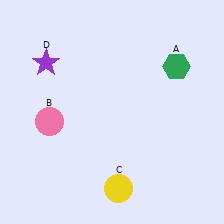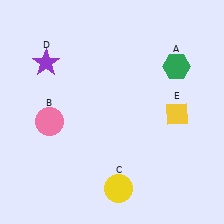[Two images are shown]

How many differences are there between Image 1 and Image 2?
There is 1 difference between the two images.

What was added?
A yellow diamond (E) was added in Image 2.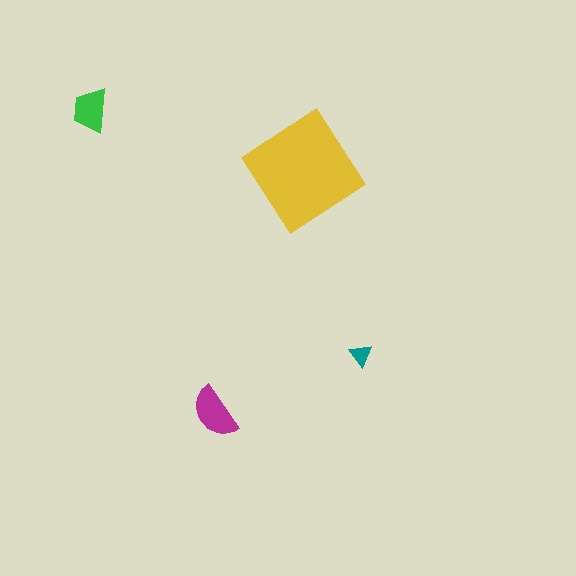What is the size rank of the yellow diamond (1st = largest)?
1st.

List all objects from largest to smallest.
The yellow diamond, the magenta semicircle, the green trapezoid, the teal triangle.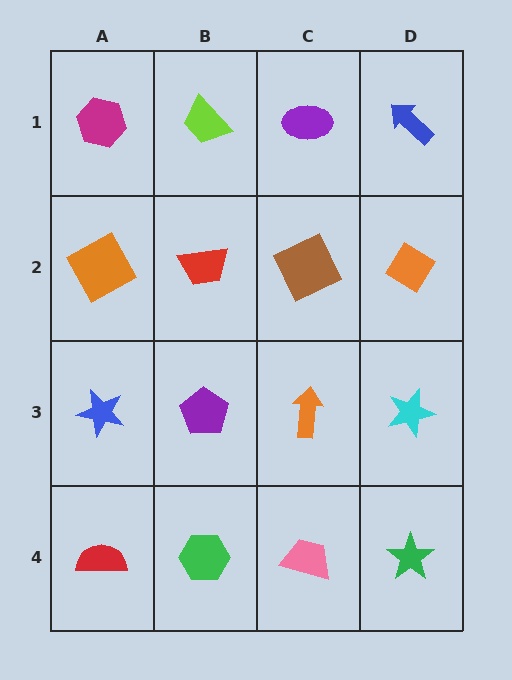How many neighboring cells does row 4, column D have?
2.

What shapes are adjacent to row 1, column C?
A brown square (row 2, column C), a lime trapezoid (row 1, column B), a blue arrow (row 1, column D).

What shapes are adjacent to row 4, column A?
A blue star (row 3, column A), a green hexagon (row 4, column B).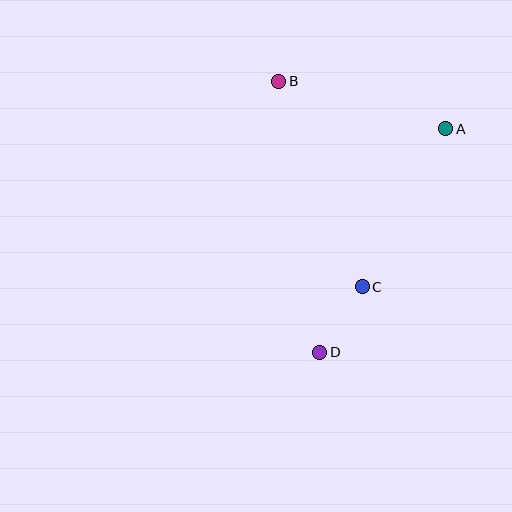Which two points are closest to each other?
Points C and D are closest to each other.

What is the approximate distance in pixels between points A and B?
The distance between A and B is approximately 173 pixels.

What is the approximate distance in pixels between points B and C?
The distance between B and C is approximately 222 pixels.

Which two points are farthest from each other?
Points B and D are farthest from each other.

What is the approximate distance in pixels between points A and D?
The distance between A and D is approximately 256 pixels.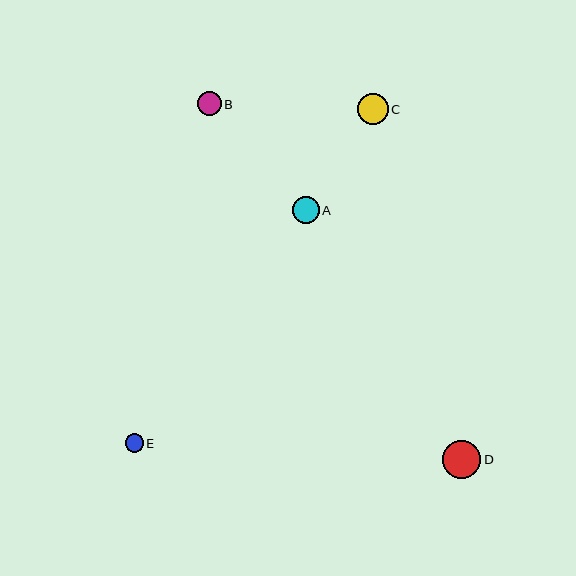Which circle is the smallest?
Circle E is the smallest with a size of approximately 18 pixels.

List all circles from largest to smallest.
From largest to smallest: D, C, A, B, E.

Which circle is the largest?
Circle D is the largest with a size of approximately 38 pixels.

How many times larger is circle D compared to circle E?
Circle D is approximately 2.1 times the size of circle E.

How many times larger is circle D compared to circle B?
Circle D is approximately 1.6 times the size of circle B.